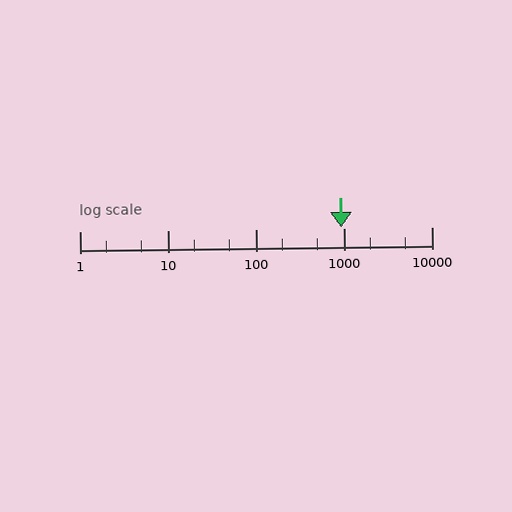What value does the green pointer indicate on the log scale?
The pointer indicates approximately 940.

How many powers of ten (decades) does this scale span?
The scale spans 4 decades, from 1 to 10000.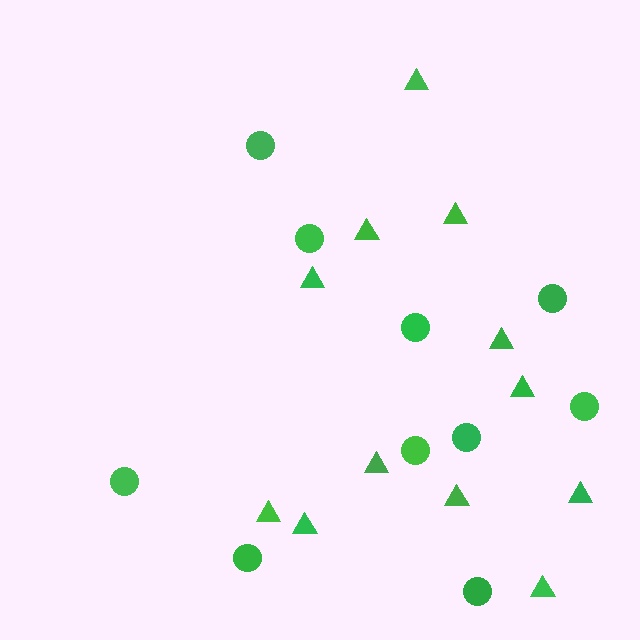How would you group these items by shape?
There are 2 groups: one group of triangles (12) and one group of circles (10).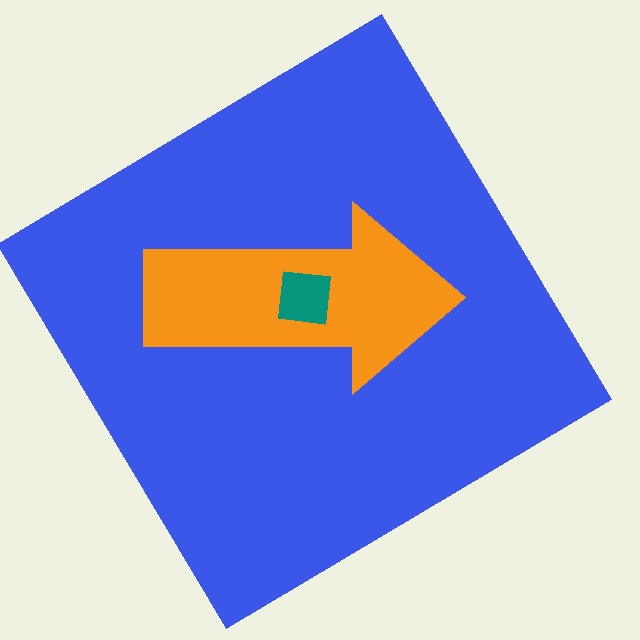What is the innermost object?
The teal square.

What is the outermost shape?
The blue diamond.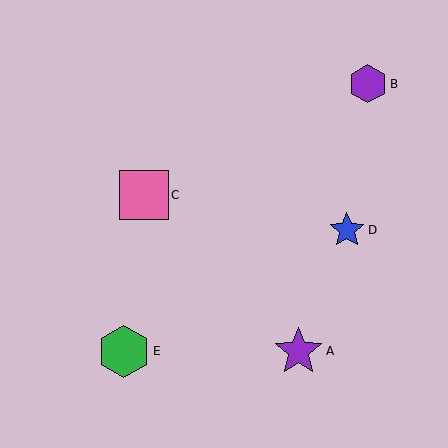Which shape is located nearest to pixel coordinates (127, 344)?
The green hexagon (labeled E) at (124, 351) is nearest to that location.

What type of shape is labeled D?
Shape D is a blue star.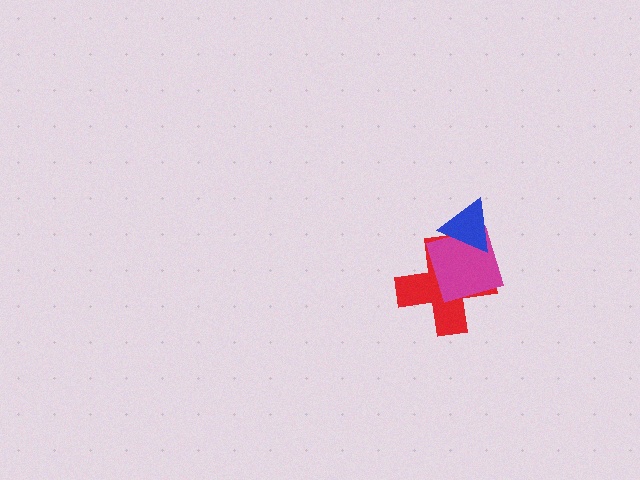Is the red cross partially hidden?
Yes, it is partially covered by another shape.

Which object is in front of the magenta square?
The blue triangle is in front of the magenta square.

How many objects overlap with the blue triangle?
2 objects overlap with the blue triangle.